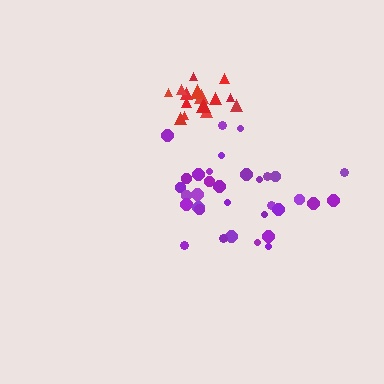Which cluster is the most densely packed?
Red.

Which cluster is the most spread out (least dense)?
Purple.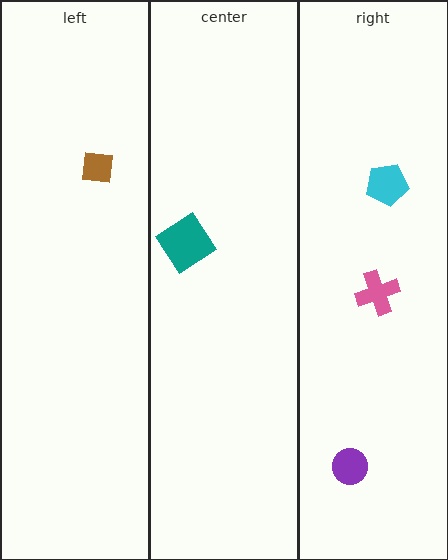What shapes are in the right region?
The cyan pentagon, the purple circle, the pink cross.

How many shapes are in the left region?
1.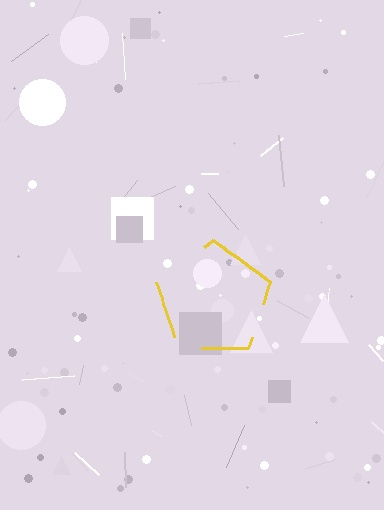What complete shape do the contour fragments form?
The contour fragments form a pentagon.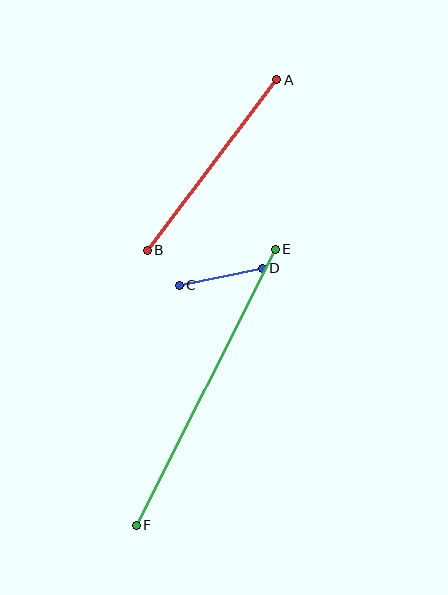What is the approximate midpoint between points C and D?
The midpoint is at approximately (221, 277) pixels.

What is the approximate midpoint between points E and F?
The midpoint is at approximately (206, 387) pixels.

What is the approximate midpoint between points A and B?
The midpoint is at approximately (212, 165) pixels.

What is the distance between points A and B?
The distance is approximately 214 pixels.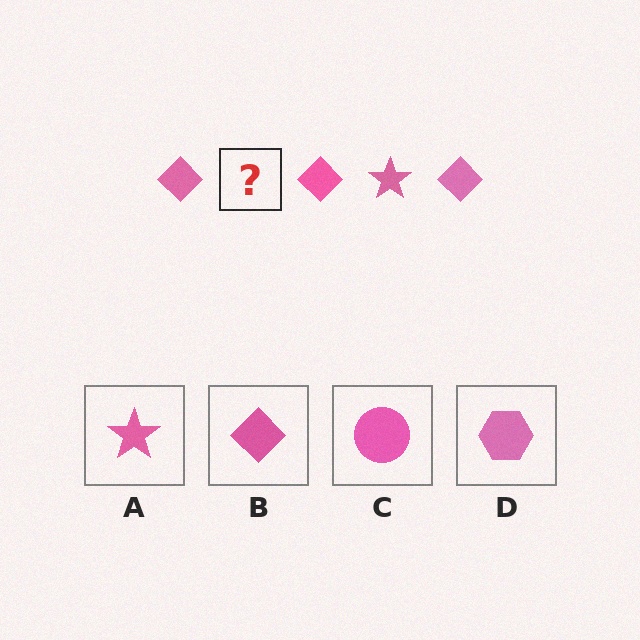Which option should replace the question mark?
Option A.